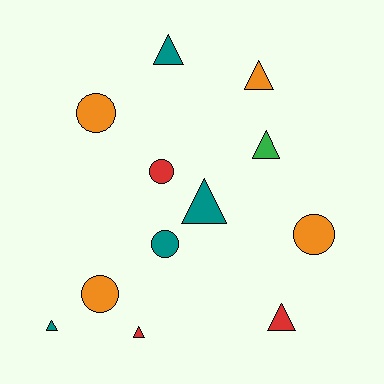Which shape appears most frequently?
Triangle, with 7 objects.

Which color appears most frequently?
Orange, with 4 objects.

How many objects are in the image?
There are 12 objects.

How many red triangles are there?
There are 2 red triangles.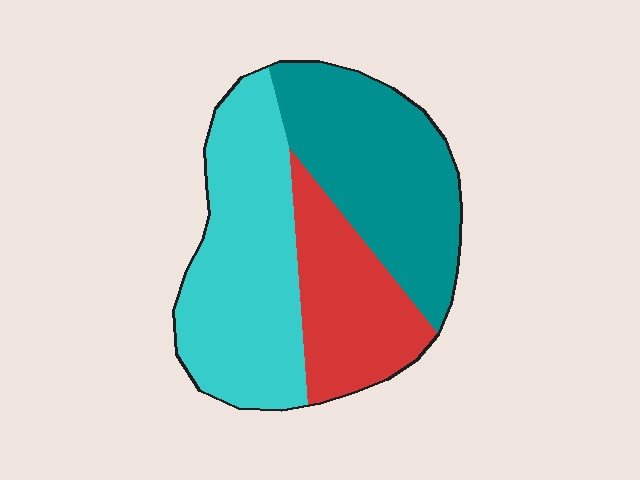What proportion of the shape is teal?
Teal takes up about three eighths (3/8) of the shape.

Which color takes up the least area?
Red, at roughly 25%.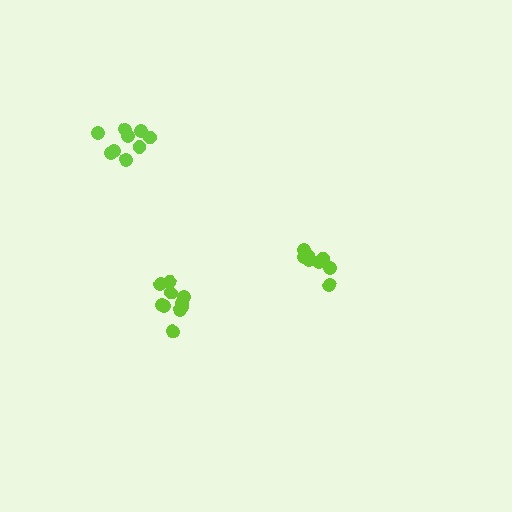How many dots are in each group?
Group 1: 10 dots, Group 2: 8 dots, Group 3: 9 dots (27 total).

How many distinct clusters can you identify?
There are 3 distinct clusters.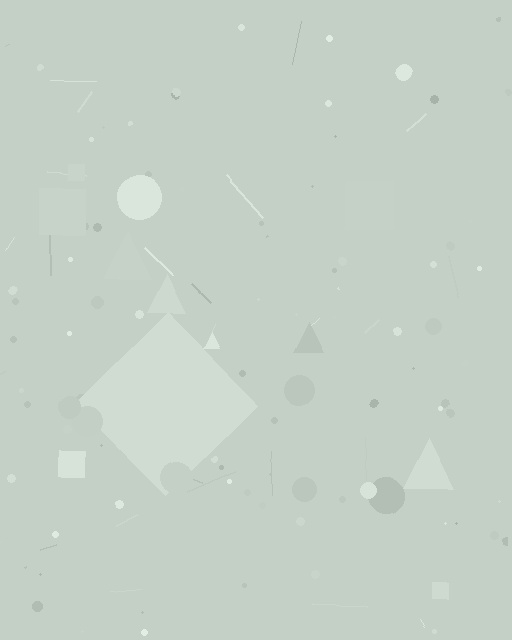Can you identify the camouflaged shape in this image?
The camouflaged shape is a diamond.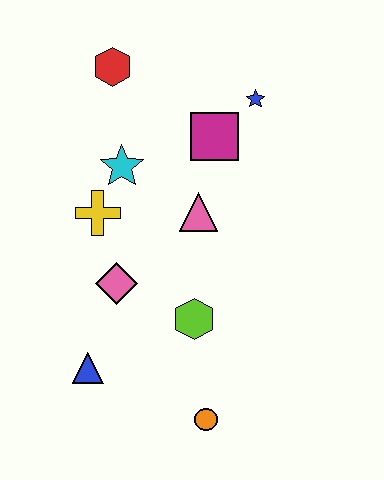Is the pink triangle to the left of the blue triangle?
No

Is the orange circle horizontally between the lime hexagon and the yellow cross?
No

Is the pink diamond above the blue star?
No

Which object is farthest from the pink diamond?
The blue star is farthest from the pink diamond.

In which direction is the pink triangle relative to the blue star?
The pink triangle is below the blue star.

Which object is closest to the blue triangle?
The pink diamond is closest to the blue triangle.